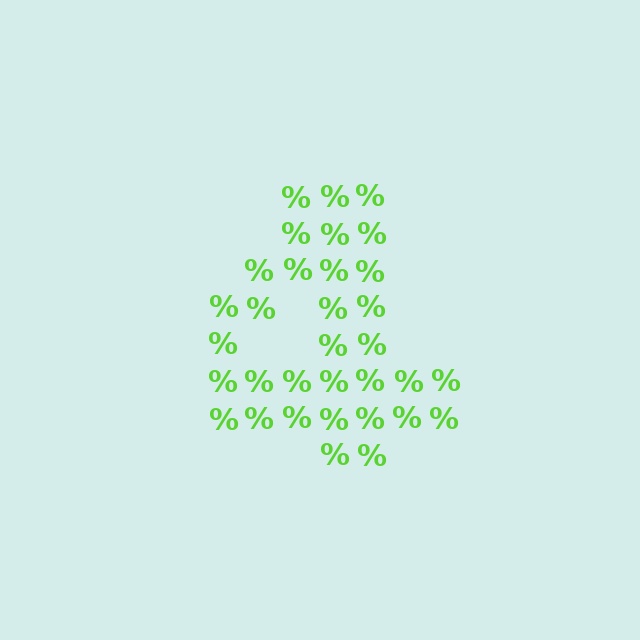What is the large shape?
The large shape is the digit 4.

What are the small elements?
The small elements are percent signs.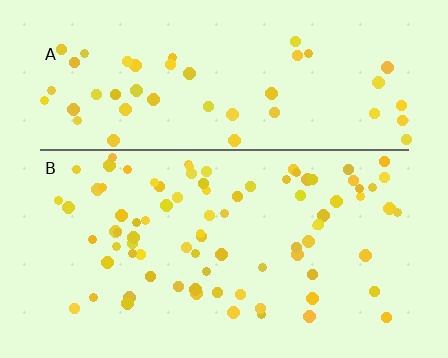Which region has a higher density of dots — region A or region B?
B (the bottom).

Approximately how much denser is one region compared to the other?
Approximately 1.6× — region B over region A.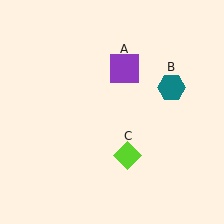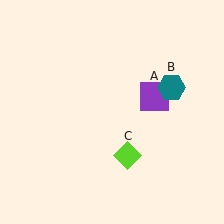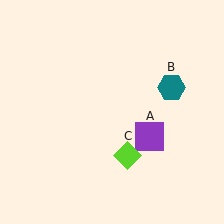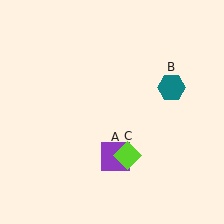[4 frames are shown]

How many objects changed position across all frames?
1 object changed position: purple square (object A).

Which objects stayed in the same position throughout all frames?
Teal hexagon (object B) and lime diamond (object C) remained stationary.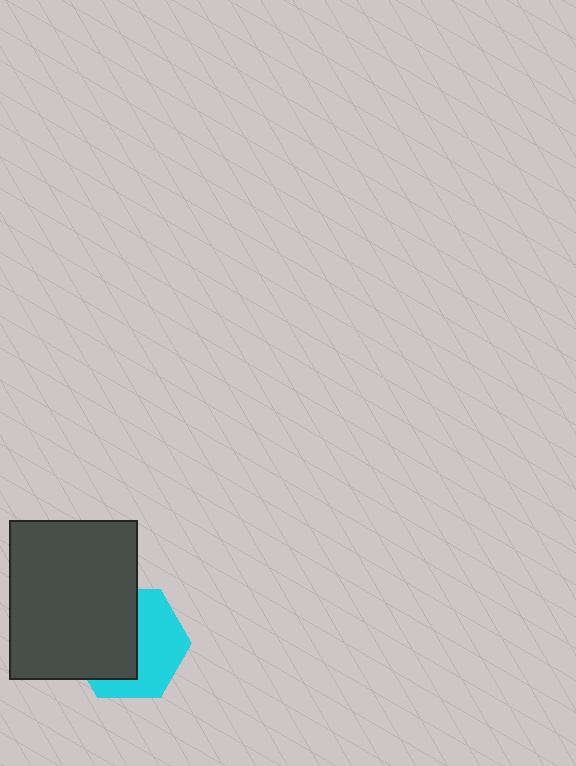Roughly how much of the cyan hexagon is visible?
About half of it is visible (roughly 49%).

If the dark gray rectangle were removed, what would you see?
You would see the complete cyan hexagon.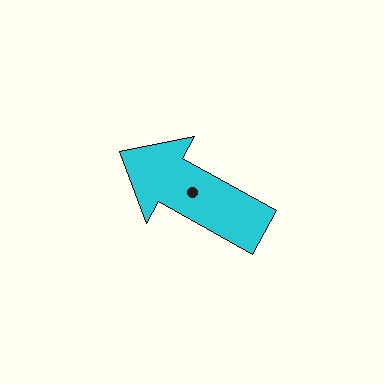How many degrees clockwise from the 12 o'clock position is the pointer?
Approximately 299 degrees.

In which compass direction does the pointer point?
Northwest.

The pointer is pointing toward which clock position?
Roughly 10 o'clock.